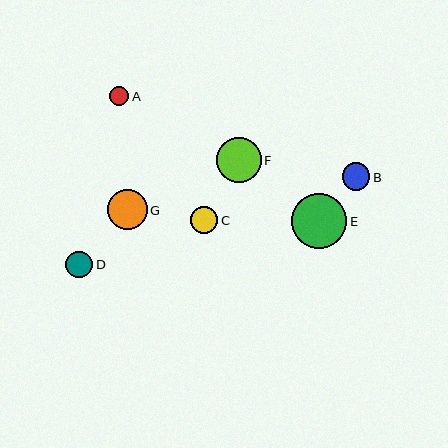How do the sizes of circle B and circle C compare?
Circle B and circle C are approximately the same size.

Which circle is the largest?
Circle E is the largest with a size of approximately 55 pixels.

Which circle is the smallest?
Circle A is the smallest with a size of approximately 20 pixels.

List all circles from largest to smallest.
From largest to smallest: E, F, G, B, C, D, A.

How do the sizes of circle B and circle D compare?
Circle B and circle D are approximately the same size.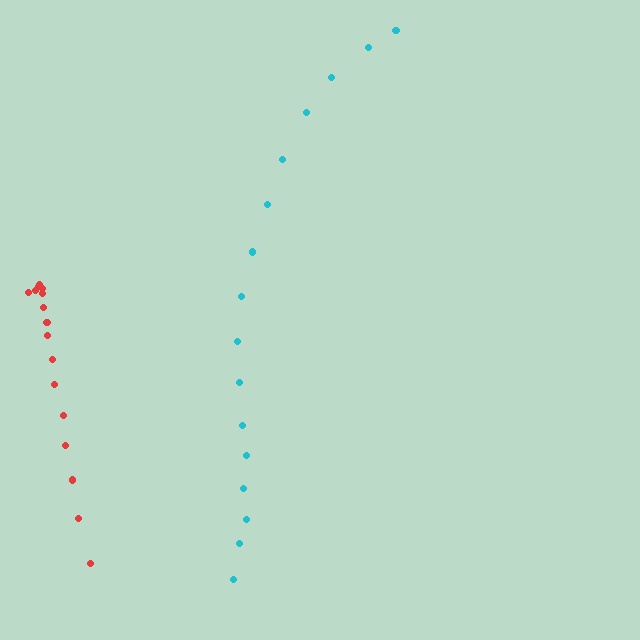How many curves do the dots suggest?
There are 2 distinct paths.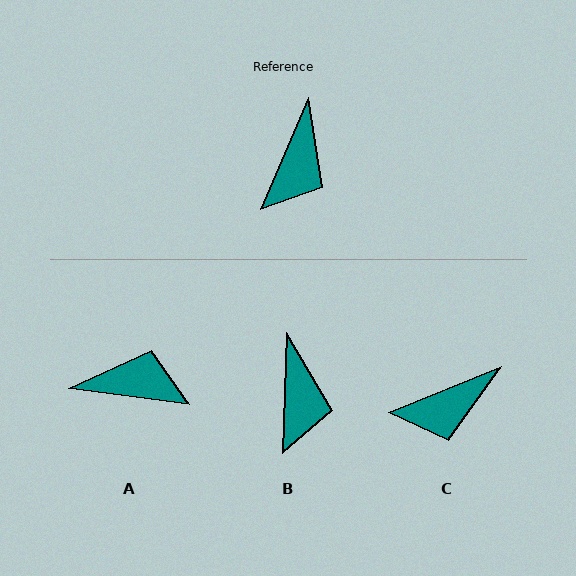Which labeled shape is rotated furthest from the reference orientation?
A, about 106 degrees away.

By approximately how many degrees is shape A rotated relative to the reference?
Approximately 106 degrees counter-clockwise.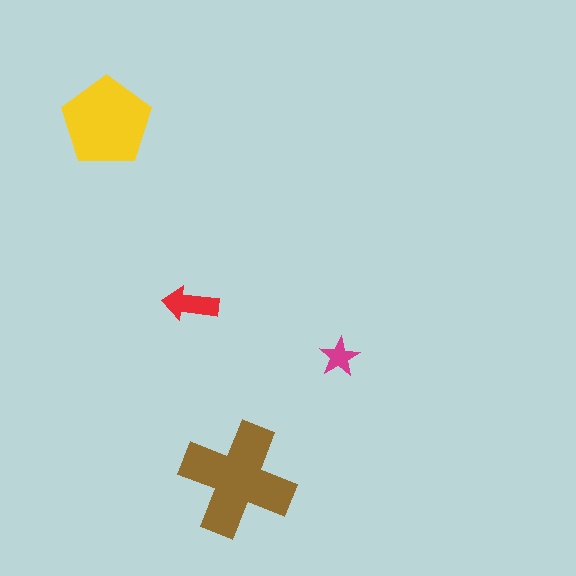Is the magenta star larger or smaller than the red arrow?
Smaller.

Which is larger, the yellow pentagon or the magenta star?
The yellow pentagon.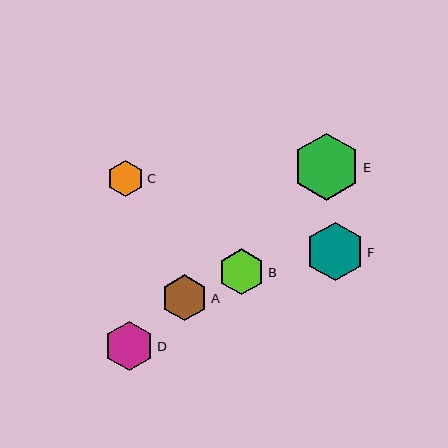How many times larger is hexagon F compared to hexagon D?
Hexagon F is approximately 1.2 times the size of hexagon D.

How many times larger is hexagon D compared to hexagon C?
Hexagon D is approximately 1.3 times the size of hexagon C.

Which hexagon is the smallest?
Hexagon C is the smallest with a size of approximately 37 pixels.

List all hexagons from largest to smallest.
From largest to smallest: E, F, D, B, A, C.